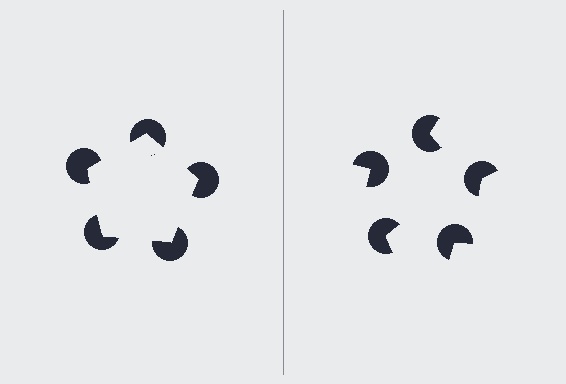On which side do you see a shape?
An illusory pentagon appears on the left side. On the right side the wedge cuts are rotated, so no coherent shape forms.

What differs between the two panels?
The pac-man discs are positioned identically on both sides; only the wedge orientations differ. On the left they align to a pentagon; on the right they are misaligned.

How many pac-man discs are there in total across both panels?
10 — 5 on each side.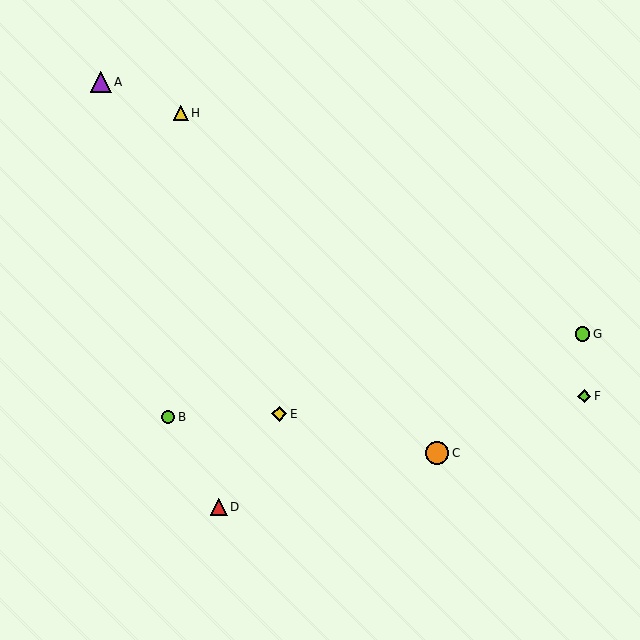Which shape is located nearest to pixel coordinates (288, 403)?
The yellow diamond (labeled E) at (279, 414) is nearest to that location.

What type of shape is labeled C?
Shape C is an orange circle.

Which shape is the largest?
The orange circle (labeled C) is the largest.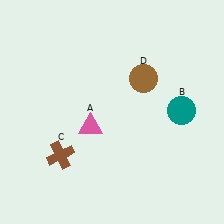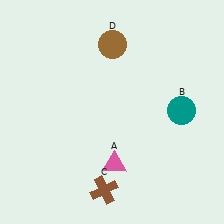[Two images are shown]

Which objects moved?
The objects that moved are: the pink triangle (A), the brown cross (C), the brown circle (D).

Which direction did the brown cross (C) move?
The brown cross (C) moved right.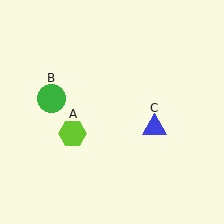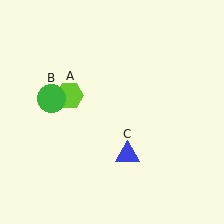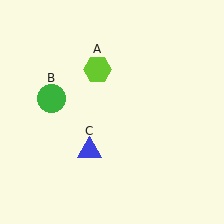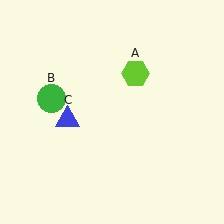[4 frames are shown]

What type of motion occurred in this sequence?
The lime hexagon (object A), blue triangle (object C) rotated clockwise around the center of the scene.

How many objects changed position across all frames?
2 objects changed position: lime hexagon (object A), blue triangle (object C).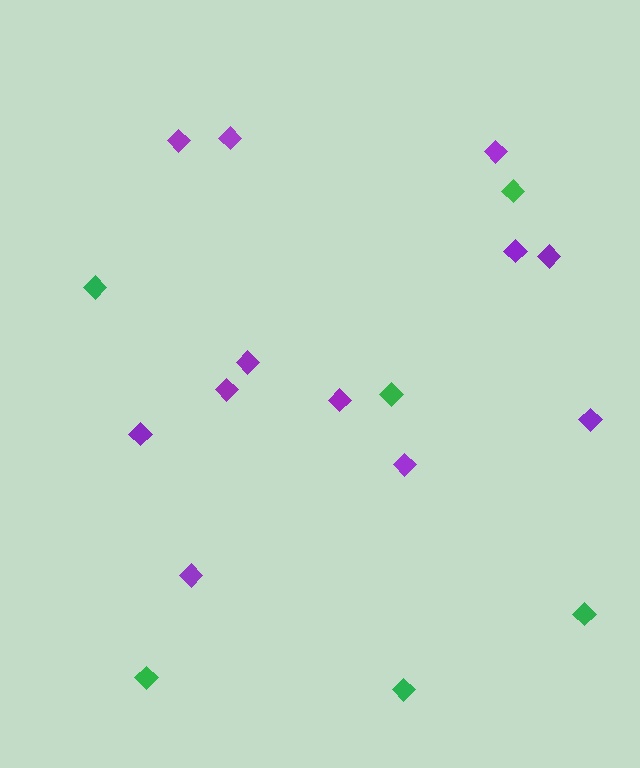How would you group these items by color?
There are 2 groups: one group of green diamonds (6) and one group of purple diamonds (12).